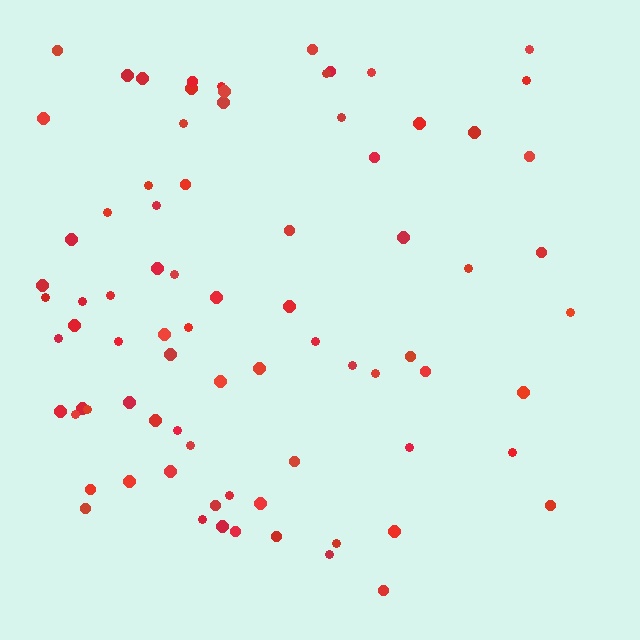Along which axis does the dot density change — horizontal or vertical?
Horizontal.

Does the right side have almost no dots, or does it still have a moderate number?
Still a moderate number, just noticeably fewer than the left.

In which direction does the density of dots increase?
From right to left, with the left side densest.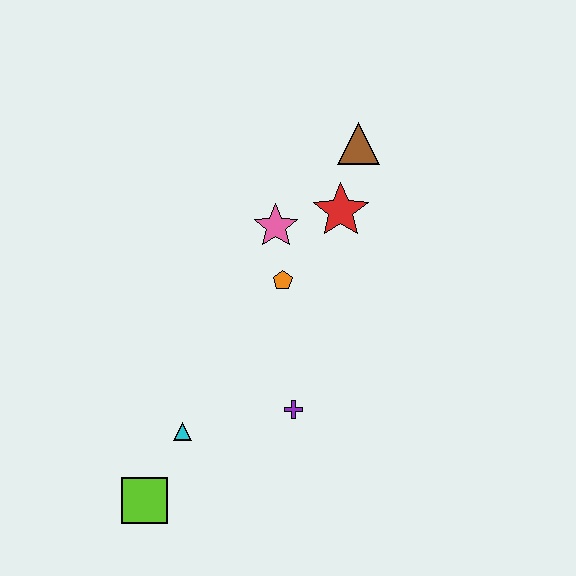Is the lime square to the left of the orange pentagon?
Yes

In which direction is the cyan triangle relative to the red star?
The cyan triangle is below the red star.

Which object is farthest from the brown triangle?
The lime square is farthest from the brown triangle.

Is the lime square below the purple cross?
Yes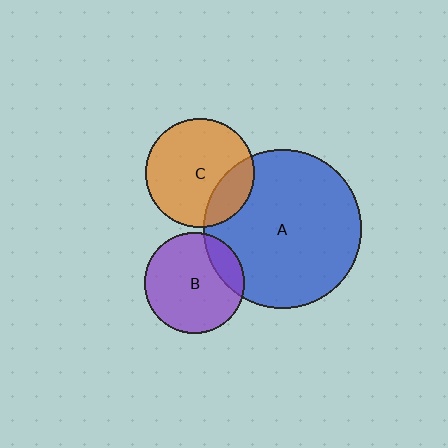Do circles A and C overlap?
Yes.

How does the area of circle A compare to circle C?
Approximately 2.1 times.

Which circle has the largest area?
Circle A (blue).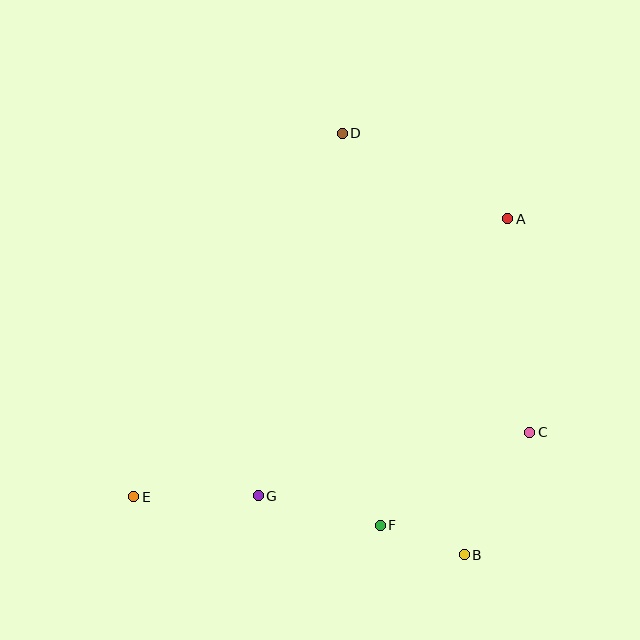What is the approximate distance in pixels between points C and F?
The distance between C and F is approximately 176 pixels.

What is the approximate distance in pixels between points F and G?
The distance between F and G is approximately 126 pixels.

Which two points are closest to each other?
Points B and F are closest to each other.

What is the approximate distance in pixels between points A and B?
The distance between A and B is approximately 339 pixels.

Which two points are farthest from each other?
Points A and E are farthest from each other.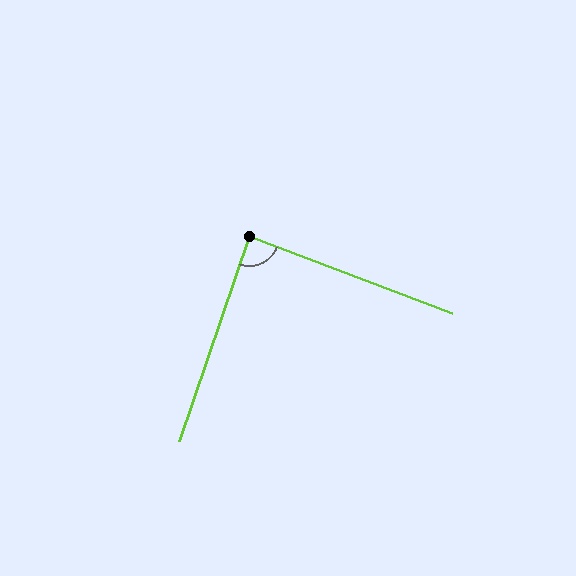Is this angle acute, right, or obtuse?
It is approximately a right angle.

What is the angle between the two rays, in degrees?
Approximately 88 degrees.